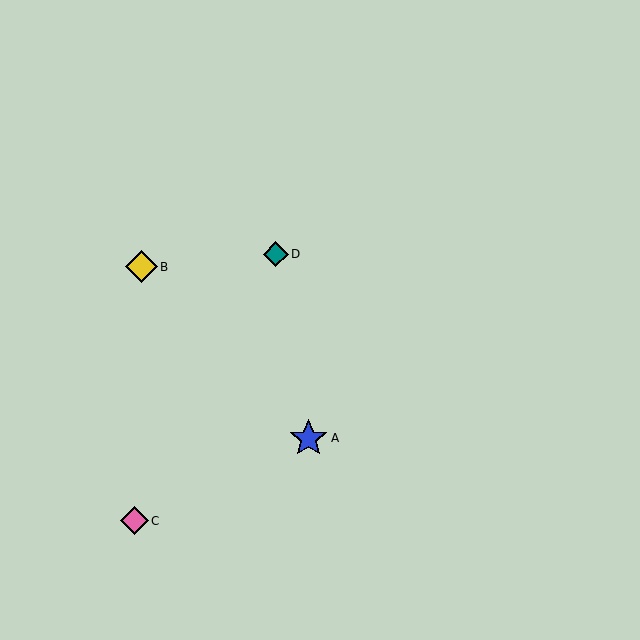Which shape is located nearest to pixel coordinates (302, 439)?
The blue star (labeled A) at (308, 438) is nearest to that location.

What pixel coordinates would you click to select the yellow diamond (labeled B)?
Click at (141, 267) to select the yellow diamond B.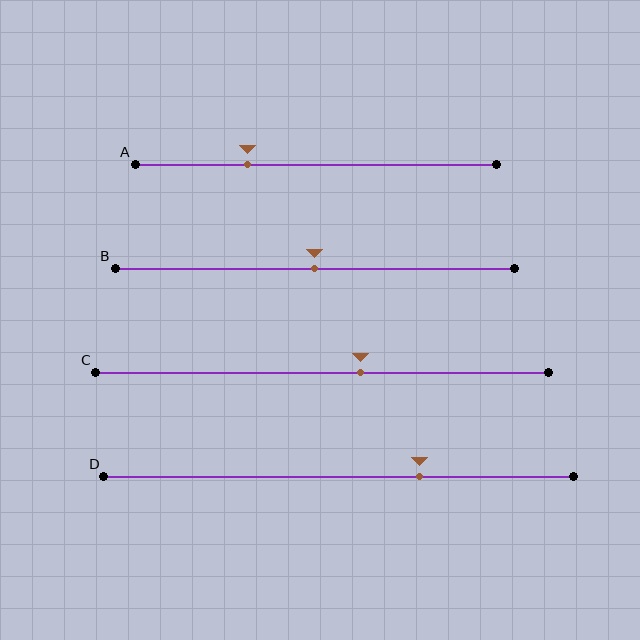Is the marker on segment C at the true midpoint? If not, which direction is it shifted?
No, the marker on segment C is shifted to the right by about 9% of the segment length.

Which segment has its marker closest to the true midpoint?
Segment B has its marker closest to the true midpoint.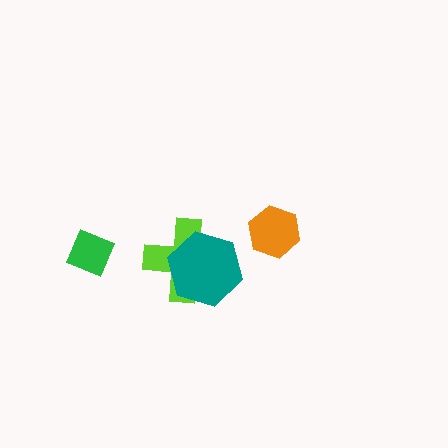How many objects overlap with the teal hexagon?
1 object overlaps with the teal hexagon.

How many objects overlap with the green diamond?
0 objects overlap with the green diamond.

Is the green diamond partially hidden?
No, no other shape covers it.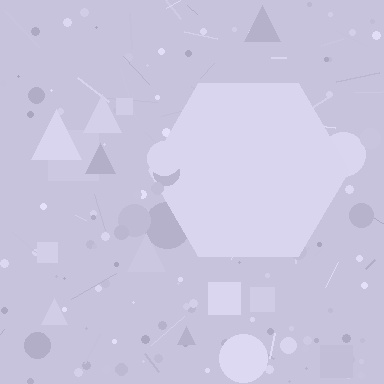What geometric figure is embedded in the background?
A hexagon is embedded in the background.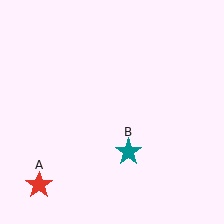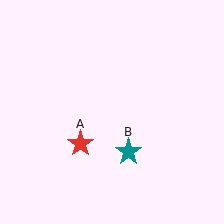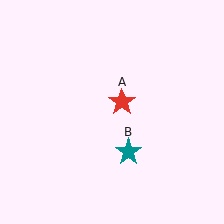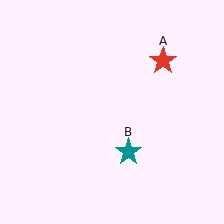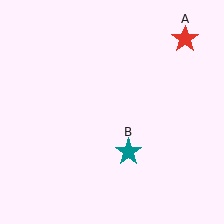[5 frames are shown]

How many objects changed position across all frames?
1 object changed position: red star (object A).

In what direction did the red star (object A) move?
The red star (object A) moved up and to the right.